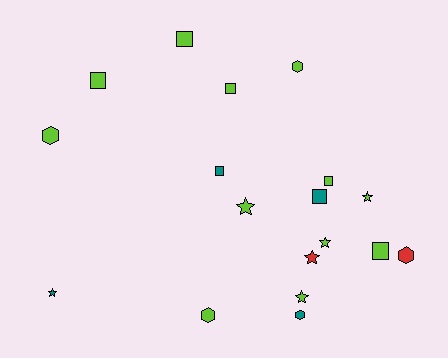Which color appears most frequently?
Lime, with 12 objects.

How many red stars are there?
There is 1 red star.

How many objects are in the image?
There are 18 objects.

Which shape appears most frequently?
Square, with 7 objects.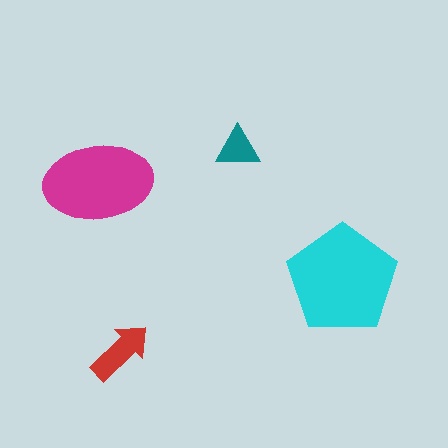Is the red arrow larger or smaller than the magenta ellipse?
Smaller.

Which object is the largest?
The cyan pentagon.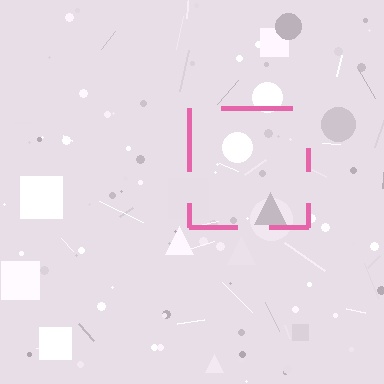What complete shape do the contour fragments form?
The contour fragments form a square.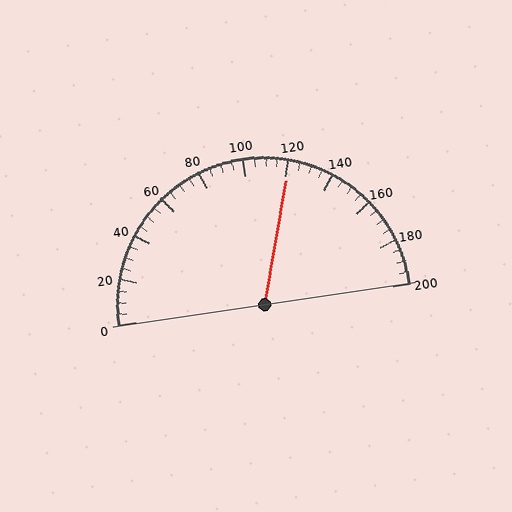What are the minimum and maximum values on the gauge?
The gauge ranges from 0 to 200.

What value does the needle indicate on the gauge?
The needle indicates approximately 120.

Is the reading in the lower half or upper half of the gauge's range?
The reading is in the upper half of the range (0 to 200).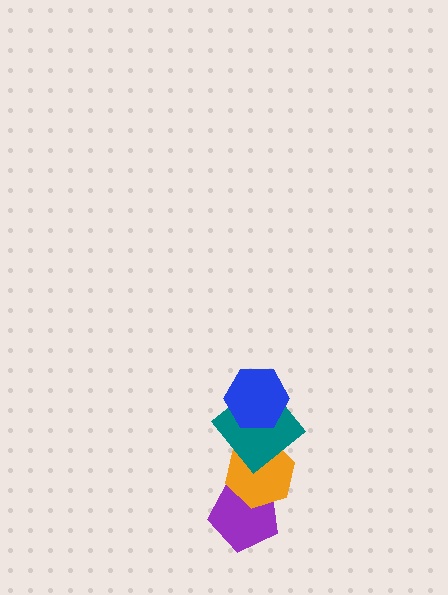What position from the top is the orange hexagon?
The orange hexagon is 3rd from the top.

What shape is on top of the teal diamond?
The blue hexagon is on top of the teal diamond.